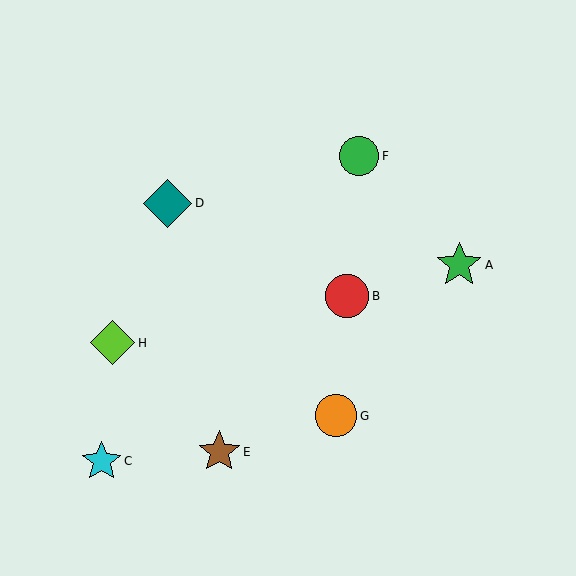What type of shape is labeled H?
Shape H is a lime diamond.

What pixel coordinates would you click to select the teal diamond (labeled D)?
Click at (168, 203) to select the teal diamond D.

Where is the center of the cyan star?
The center of the cyan star is at (102, 461).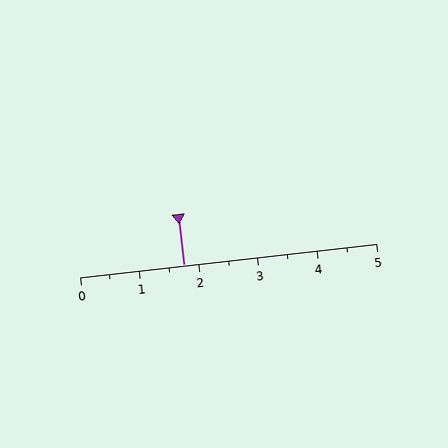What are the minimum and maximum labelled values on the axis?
The axis runs from 0 to 5.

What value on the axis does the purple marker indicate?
The marker indicates approximately 1.8.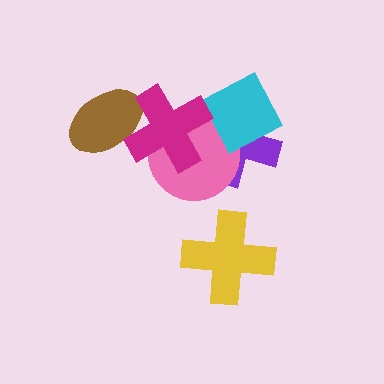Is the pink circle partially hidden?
Yes, it is partially covered by another shape.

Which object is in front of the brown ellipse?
The magenta cross is in front of the brown ellipse.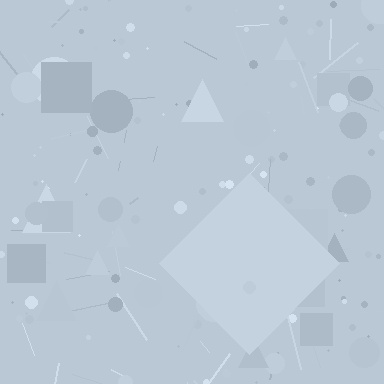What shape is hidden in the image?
A diamond is hidden in the image.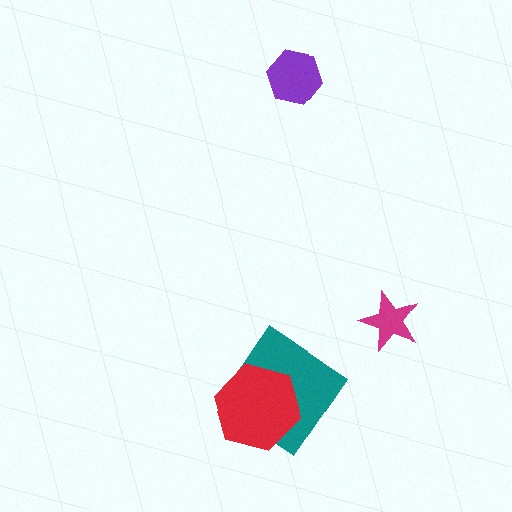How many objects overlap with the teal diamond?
1 object overlaps with the teal diamond.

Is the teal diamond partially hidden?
Yes, it is partially covered by another shape.